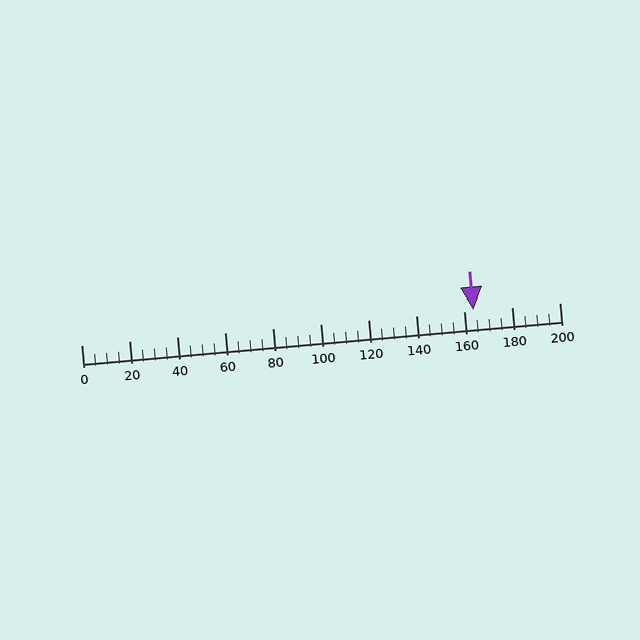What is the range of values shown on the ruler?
The ruler shows values from 0 to 200.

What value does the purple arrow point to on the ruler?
The purple arrow points to approximately 164.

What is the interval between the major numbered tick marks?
The major tick marks are spaced 20 units apart.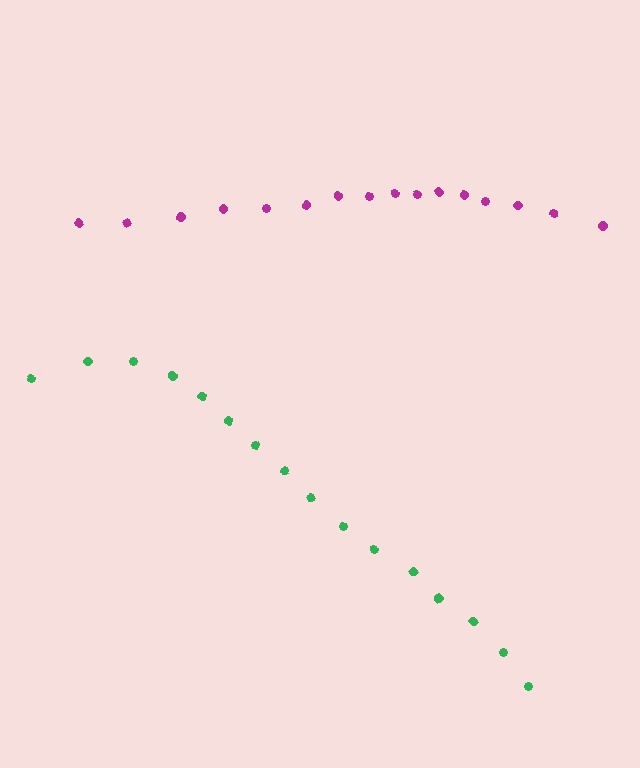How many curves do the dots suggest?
There are 2 distinct paths.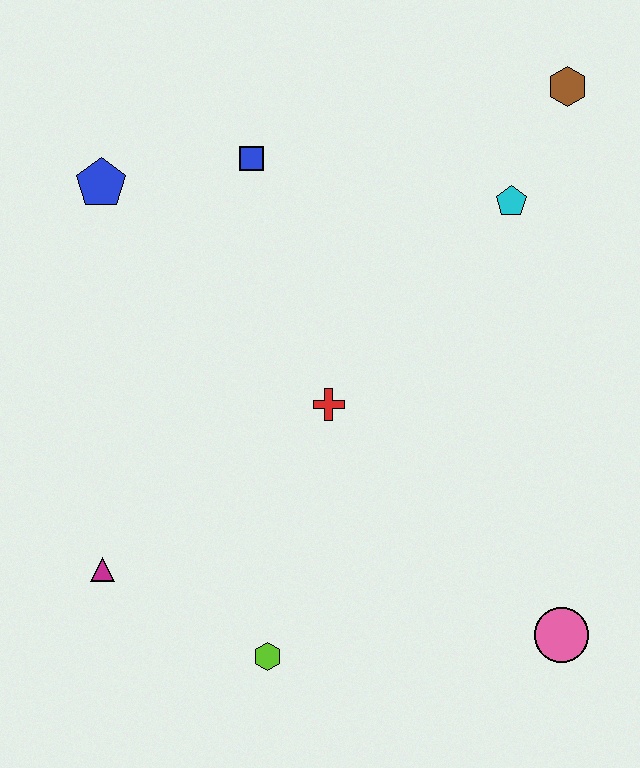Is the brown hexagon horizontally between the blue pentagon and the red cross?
No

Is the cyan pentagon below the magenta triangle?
No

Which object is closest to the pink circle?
The lime hexagon is closest to the pink circle.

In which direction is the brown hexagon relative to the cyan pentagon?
The brown hexagon is above the cyan pentagon.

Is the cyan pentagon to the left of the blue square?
No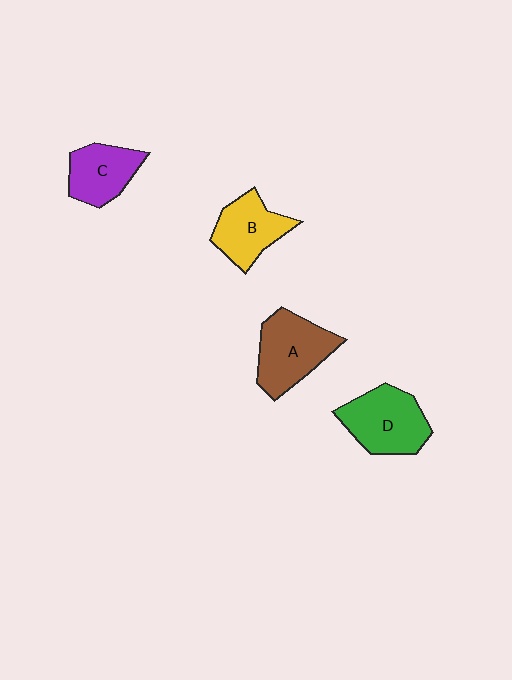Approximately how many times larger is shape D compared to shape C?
Approximately 1.3 times.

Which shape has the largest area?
Shape D (green).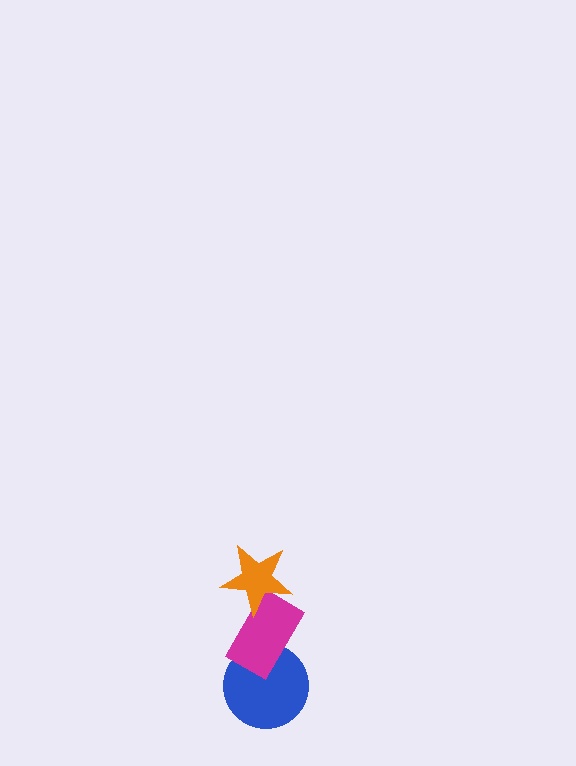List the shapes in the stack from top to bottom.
From top to bottom: the orange star, the magenta rectangle, the blue circle.